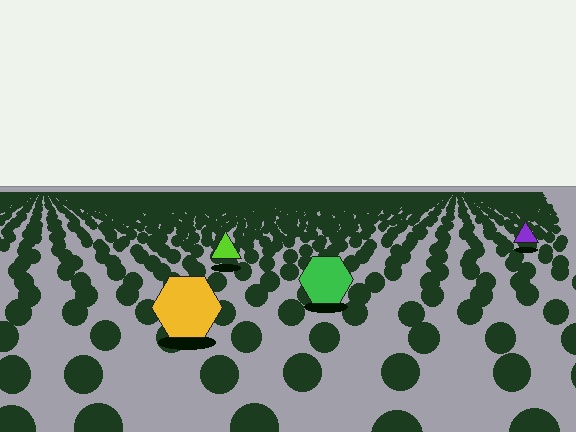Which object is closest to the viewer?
The yellow hexagon is closest. The texture marks near it are larger and more spread out.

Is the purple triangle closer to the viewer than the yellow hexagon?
No. The yellow hexagon is closer — you can tell from the texture gradient: the ground texture is coarser near it.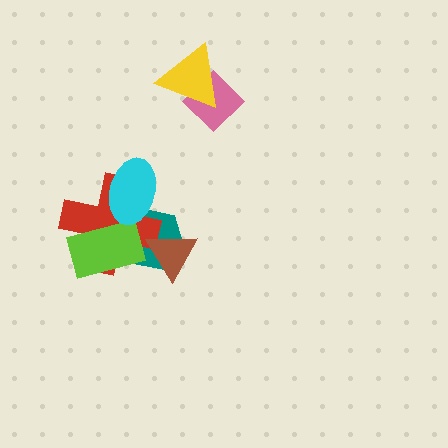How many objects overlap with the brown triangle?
2 objects overlap with the brown triangle.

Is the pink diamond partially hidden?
Yes, it is partially covered by another shape.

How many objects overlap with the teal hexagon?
4 objects overlap with the teal hexagon.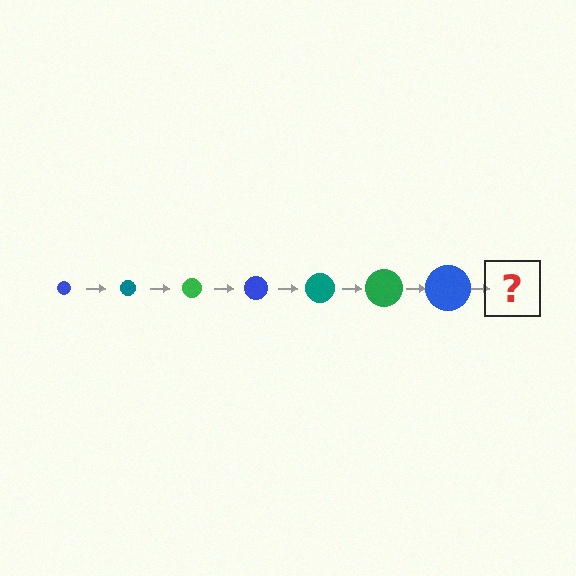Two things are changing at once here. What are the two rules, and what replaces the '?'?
The two rules are that the circle grows larger each step and the color cycles through blue, teal, and green. The '?' should be a teal circle, larger than the previous one.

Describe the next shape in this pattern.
It should be a teal circle, larger than the previous one.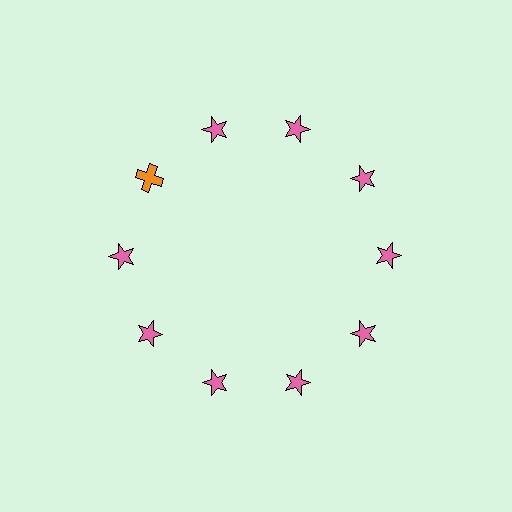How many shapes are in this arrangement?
There are 10 shapes arranged in a ring pattern.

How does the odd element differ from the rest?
It differs in both color (orange instead of pink) and shape (cross instead of star).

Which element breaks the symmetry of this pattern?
The orange cross at roughly the 10 o'clock position breaks the symmetry. All other shapes are pink stars.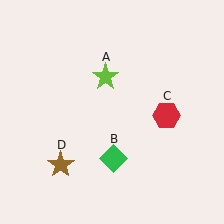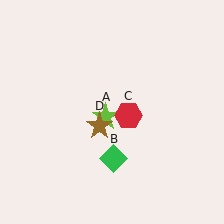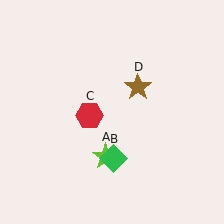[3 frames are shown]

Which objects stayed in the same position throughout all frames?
Green diamond (object B) remained stationary.